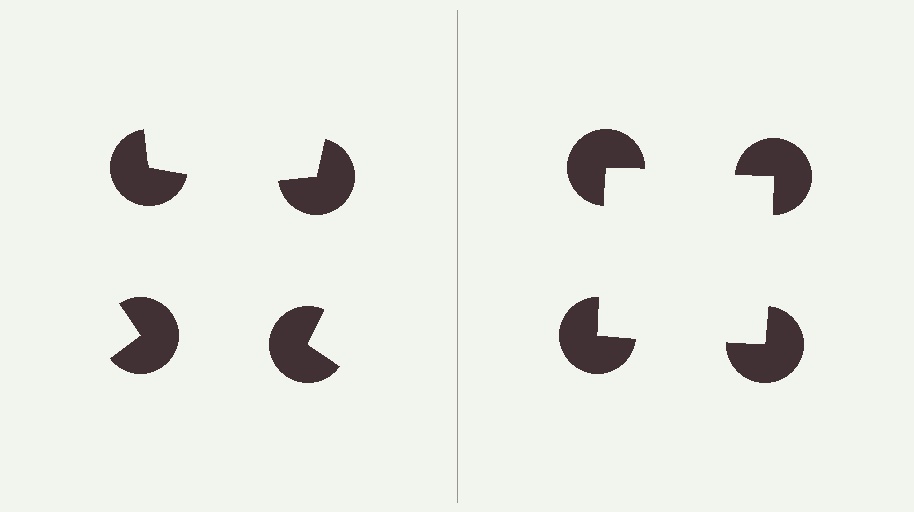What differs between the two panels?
The pac-man discs are positioned identically on both sides; only the wedge orientations differ. On the right they align to a square; on the left they are misaligned.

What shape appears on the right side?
An illusory square.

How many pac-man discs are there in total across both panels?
8 — 4 on each side.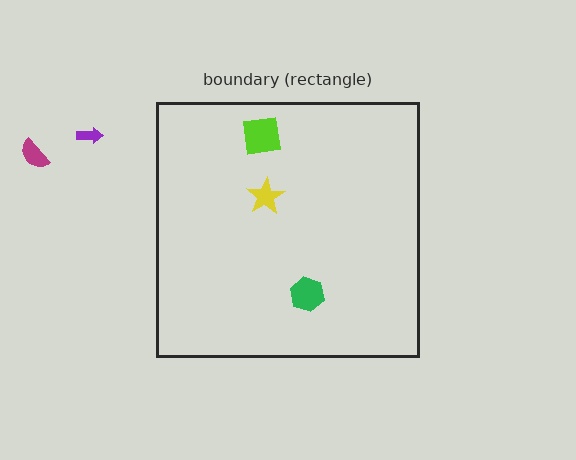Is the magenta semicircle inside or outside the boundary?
Outside.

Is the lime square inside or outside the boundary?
Inside.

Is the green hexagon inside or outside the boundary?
Inside.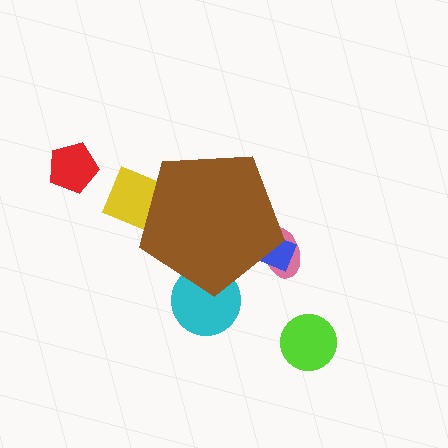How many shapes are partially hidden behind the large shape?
4 shapes are partially hidden.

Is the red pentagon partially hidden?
No, the red pentagon is fully visible.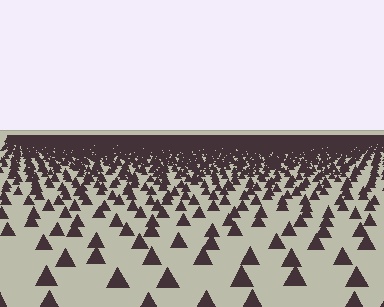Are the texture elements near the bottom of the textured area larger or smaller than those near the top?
Larger. Near the bottom, elements are closer to the viewer and appear at a bigger on-screen size.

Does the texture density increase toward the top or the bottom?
Density increases toward the top.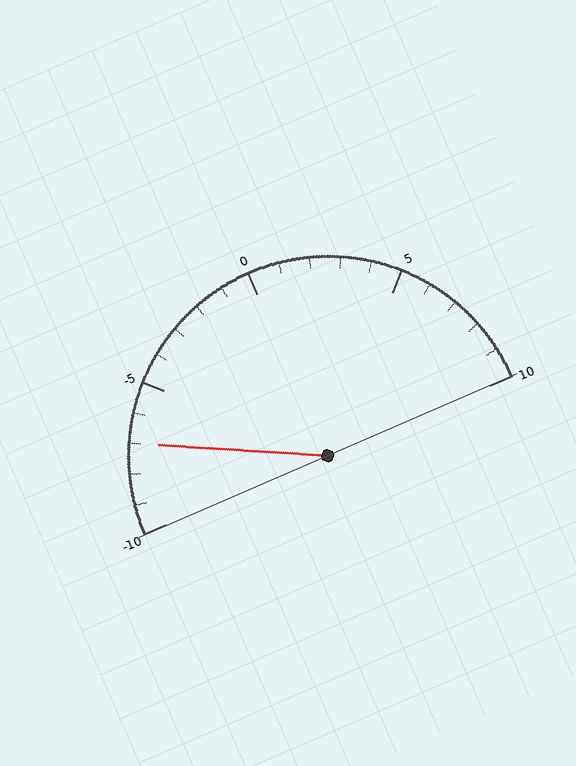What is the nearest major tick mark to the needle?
The nearest major tick mark is -5.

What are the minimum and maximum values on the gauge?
The gauge ranges from -10 to 10.